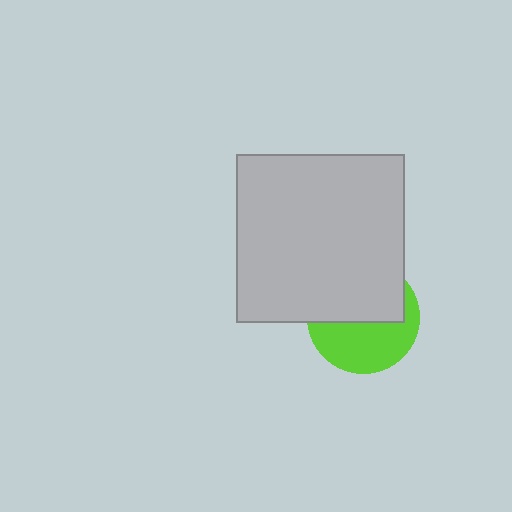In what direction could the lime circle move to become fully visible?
The lime circle could move down. That would shift it out from behind the light gray square entirely.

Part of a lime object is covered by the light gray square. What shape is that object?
It is a circle.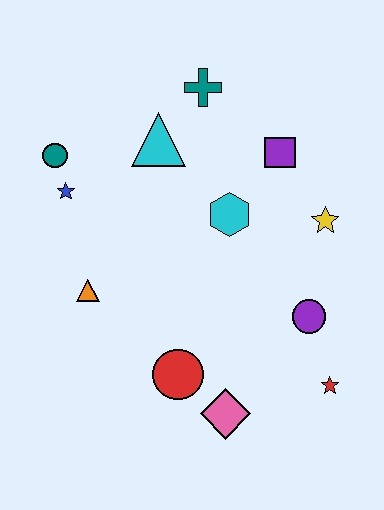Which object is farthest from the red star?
The teal circle is farthest from the red star.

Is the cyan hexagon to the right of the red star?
No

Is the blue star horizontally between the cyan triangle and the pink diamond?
No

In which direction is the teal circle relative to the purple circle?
The teal circle is to the left of the purple circle.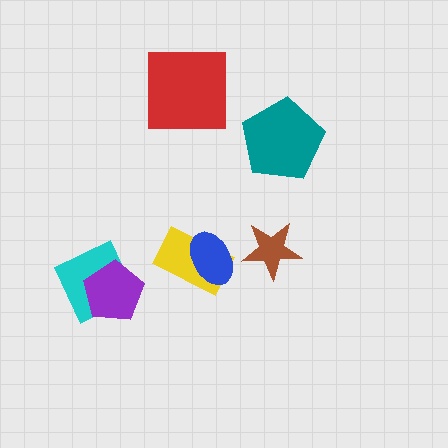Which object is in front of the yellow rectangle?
The blue ellipse is in front of the yellow rectangle.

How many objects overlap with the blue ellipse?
1 object overlaps with the blue ellipse.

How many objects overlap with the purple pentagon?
1 object overlaps with the purple pentagon.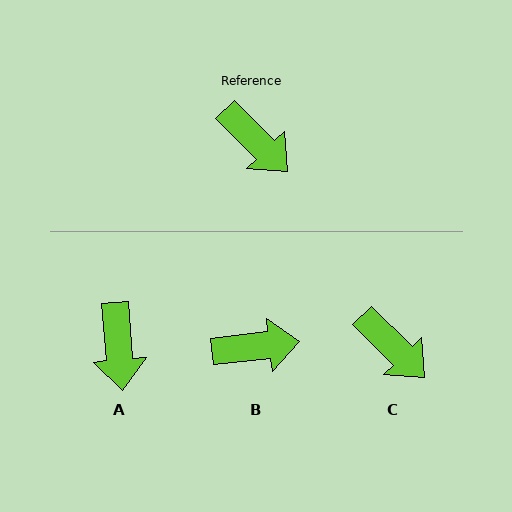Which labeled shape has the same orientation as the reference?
C.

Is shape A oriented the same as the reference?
No, it is off by about 40 degrees.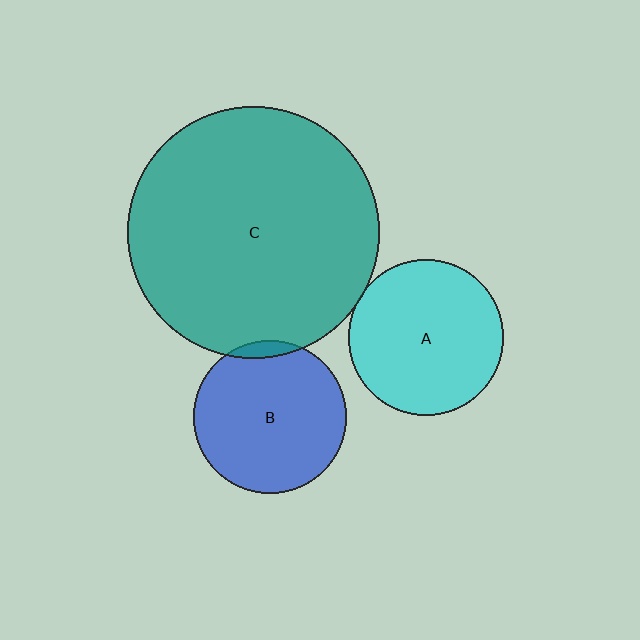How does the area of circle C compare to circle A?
Approximately 2.6 times.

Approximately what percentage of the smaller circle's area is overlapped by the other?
Approximately 5%.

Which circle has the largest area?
Circle C (teal).